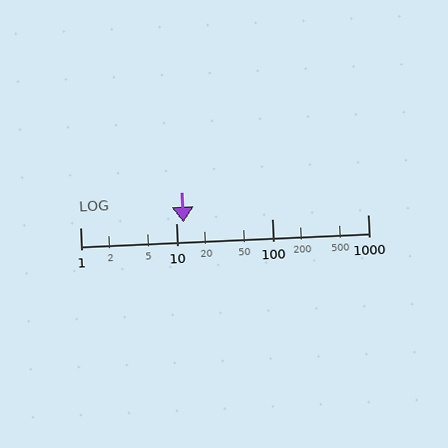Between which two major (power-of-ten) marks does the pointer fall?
The pointer is between 10 and 100.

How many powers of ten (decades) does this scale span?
The scale spans 3 decades, from 1 to 1000.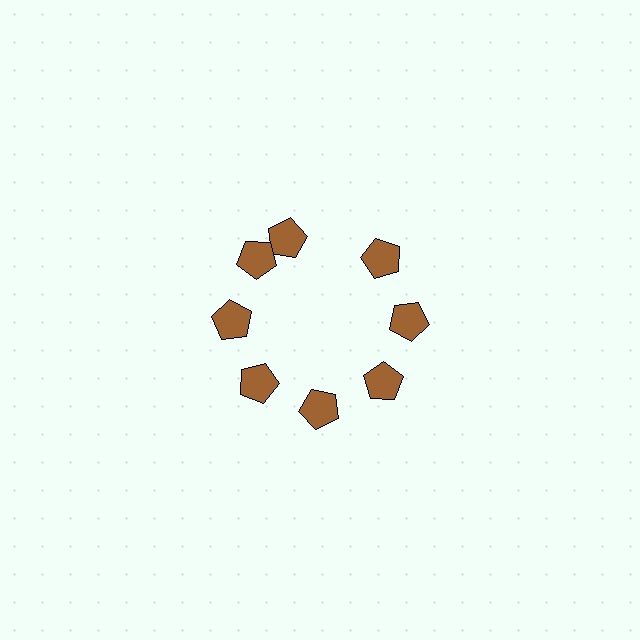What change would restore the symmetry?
The symmetry would be restored by rotating it back into even spacing with its neighbors so that all 8 pentagons sit at equal angles and equal distance from the center.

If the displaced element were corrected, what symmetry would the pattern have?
It would have 8-fold rotational symmetry — the pattern would map onto itself every 45 degrees.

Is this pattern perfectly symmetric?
No. The 8 brown pentagons are arranged in a ring, but one element near the 12 o'clock position is rotated out of alignment along the ring, breaking the 8-fold rotational symmetry.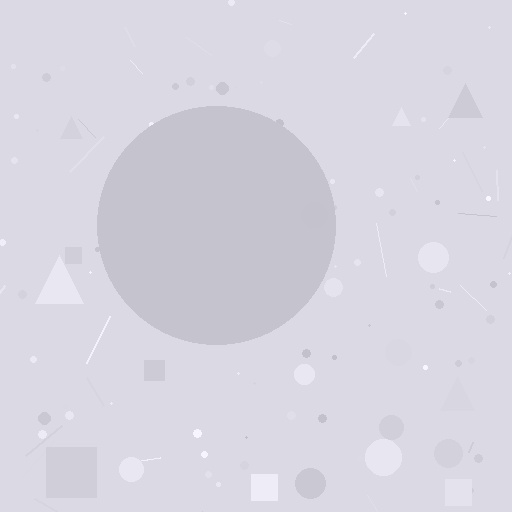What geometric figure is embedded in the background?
A circle is embedded in the background.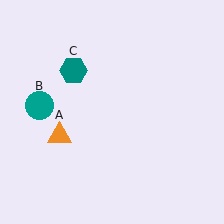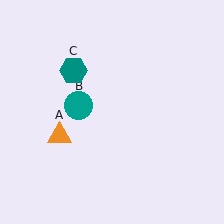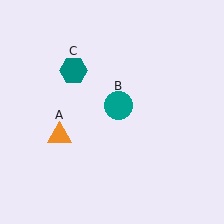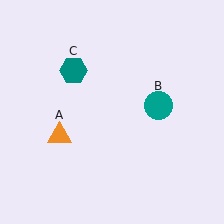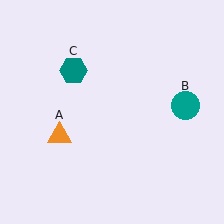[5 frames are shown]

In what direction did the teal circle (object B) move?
The teal circle (object B) moved right.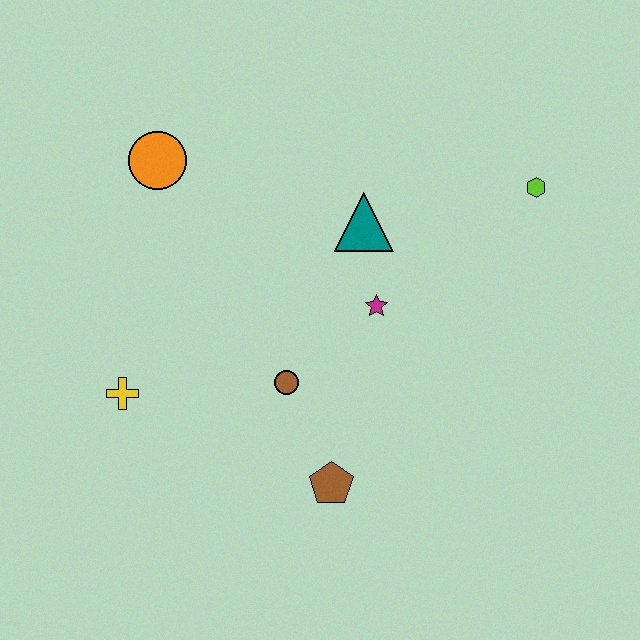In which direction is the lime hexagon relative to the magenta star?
The lime hexagon is to the right of the magenta star.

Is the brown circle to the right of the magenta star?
No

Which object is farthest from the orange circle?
The lime hexagon is farthest from the orange circle.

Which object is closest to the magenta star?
The teal triangle is closest to the magenta star.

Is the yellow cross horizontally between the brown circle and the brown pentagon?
No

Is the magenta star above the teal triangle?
No